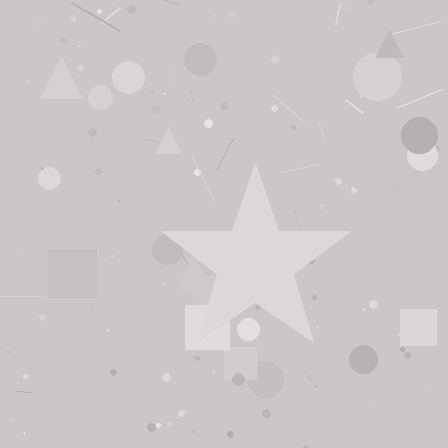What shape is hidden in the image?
A star is hidden in the image.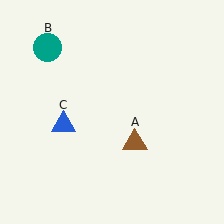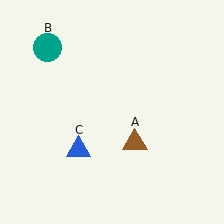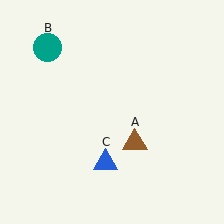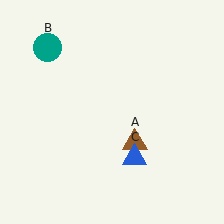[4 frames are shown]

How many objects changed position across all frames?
1 object changed position: blue triangle (object C).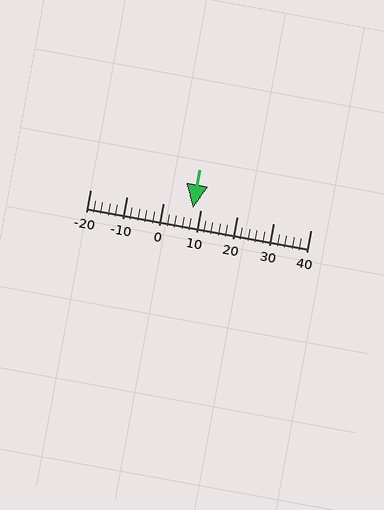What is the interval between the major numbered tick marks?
The major tick marks are spaced 10 units apart.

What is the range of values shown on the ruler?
The ruler shows values from -20 to 40.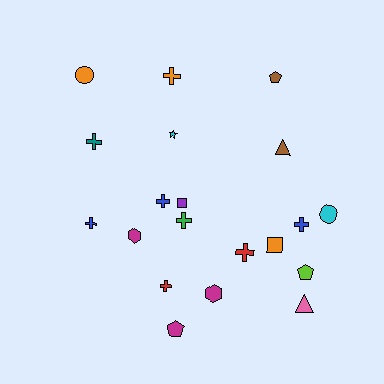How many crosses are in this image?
There are 8 crosses.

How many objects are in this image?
There are 20 objects.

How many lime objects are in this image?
There is 1 lime object.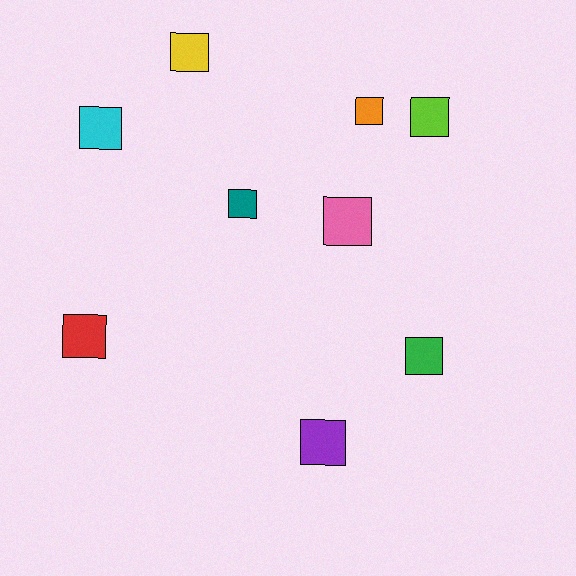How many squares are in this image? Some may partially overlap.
There are 9 squares.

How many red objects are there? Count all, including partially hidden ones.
There is 1 red object.